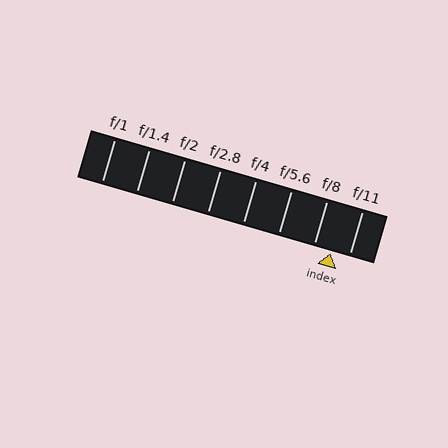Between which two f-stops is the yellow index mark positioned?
The index mark is between f/8 and f/11.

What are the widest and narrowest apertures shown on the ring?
The widest aperture shown is f/1 and the narrowest is f/11.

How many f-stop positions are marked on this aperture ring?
There are 8 f-stop positions marked.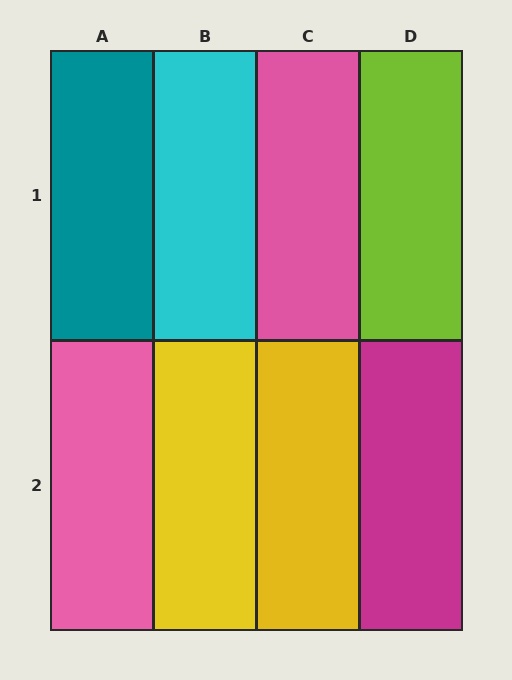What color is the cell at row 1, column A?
Teal.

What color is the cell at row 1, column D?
Lime.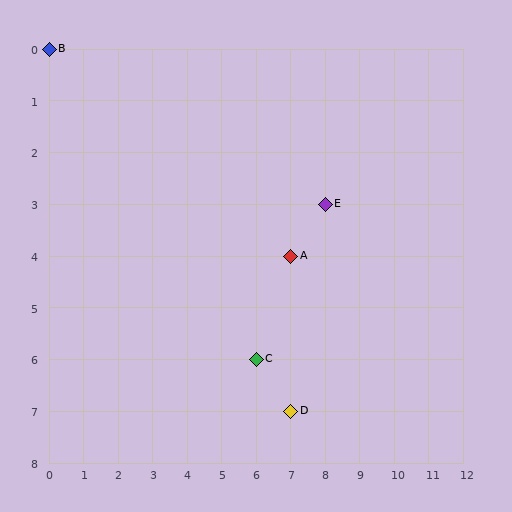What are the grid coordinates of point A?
Point A is at grid coordinates (7, 4).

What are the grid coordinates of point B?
Point B is at grid coordinates (0, 0).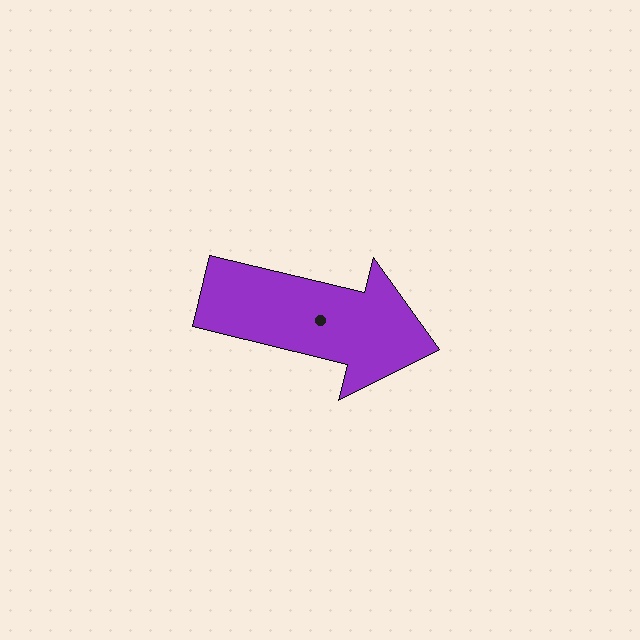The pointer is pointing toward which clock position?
Roughly 3 o'clock.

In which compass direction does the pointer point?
East.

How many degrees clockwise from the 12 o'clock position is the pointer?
Approximately 104 degrees.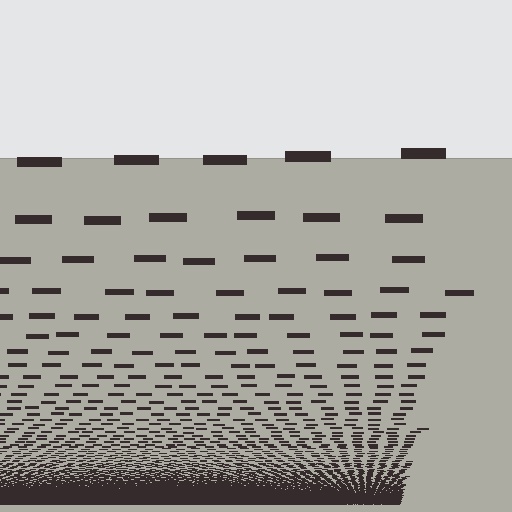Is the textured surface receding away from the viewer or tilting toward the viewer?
The surface appears to tilt toward the viewer. Texture elements get larger and sparser toward the top.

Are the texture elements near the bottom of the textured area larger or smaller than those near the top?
Smaller. The gradient is inverted — elements near the bottom are smaller and denser.